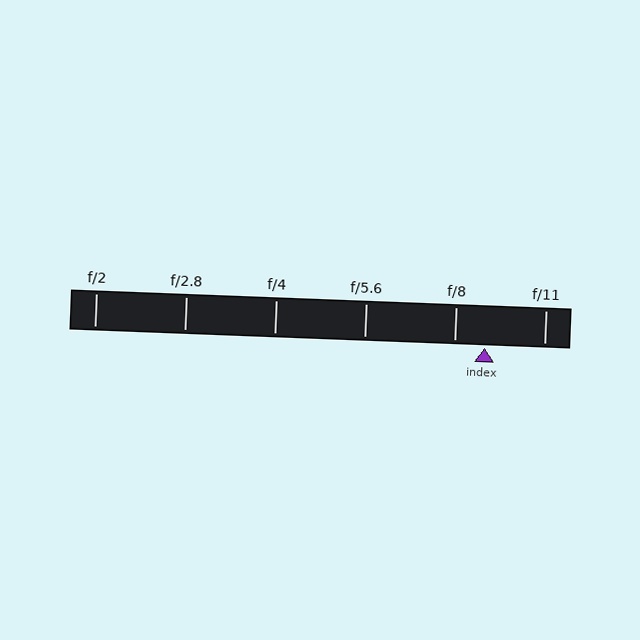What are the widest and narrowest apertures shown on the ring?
The widest aperture shown is f/2 and the narrowest is f/11.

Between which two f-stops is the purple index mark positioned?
The index mark is between f/8 and f/11.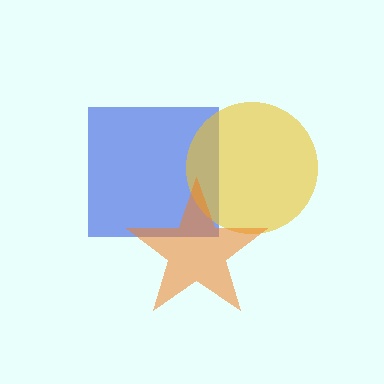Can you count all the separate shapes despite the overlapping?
Yes, there are 3 separate shapes.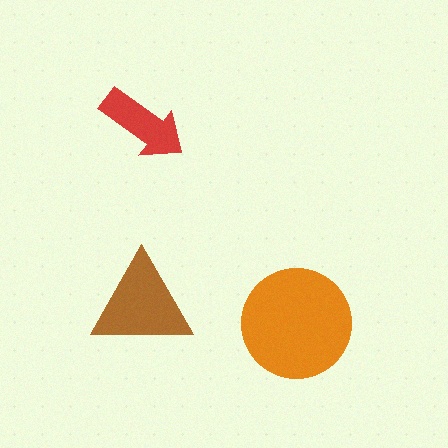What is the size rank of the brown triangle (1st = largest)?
2nd.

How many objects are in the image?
There are 3 objects in the image.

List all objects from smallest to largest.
The red arrow, the brown triangle, the orange circle.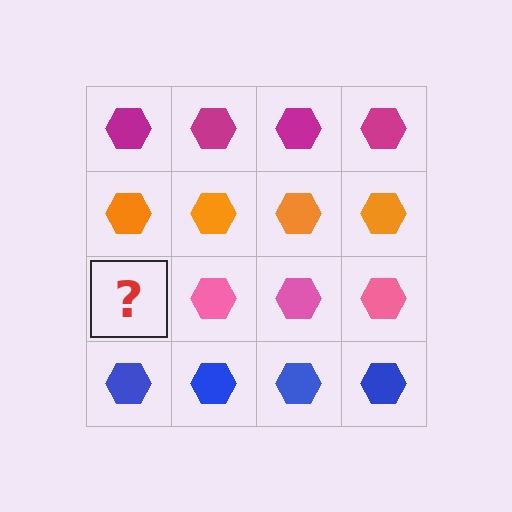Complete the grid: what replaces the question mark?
The question mark should be replaced with a pink hexagon.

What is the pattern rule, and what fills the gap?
The rule is that each row has a consistent color. The gap should be filled with a pink hexagon.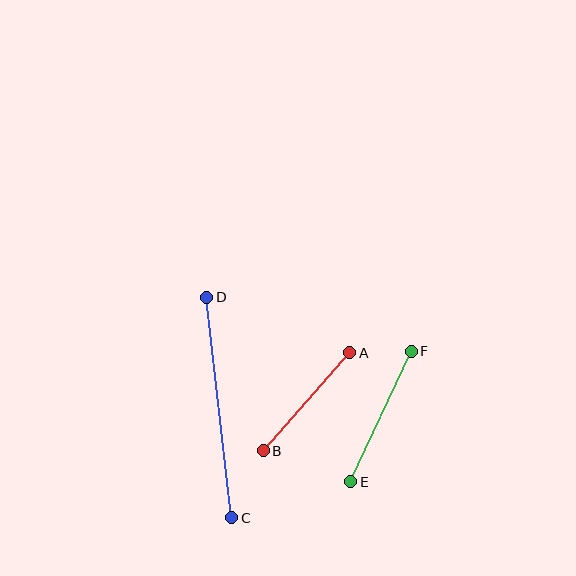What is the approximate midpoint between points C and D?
The midpoint is at approximately (219, 407) pixels.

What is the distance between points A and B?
The distance is approximately 131 pixels.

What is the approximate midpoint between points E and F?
The midpoint is at approximately (381, 416) pixels.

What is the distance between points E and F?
The distance is approximately 144 pixels.